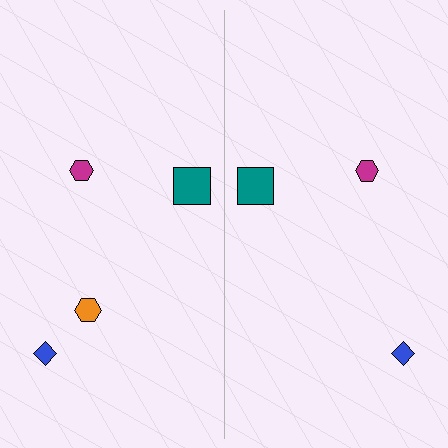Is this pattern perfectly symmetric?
No, the pattern is not perfectly symmetric. A orange hexagon is missing from the right side.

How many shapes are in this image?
There are 7 shapes in this image.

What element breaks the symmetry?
A orange hexagon is missing from the right side.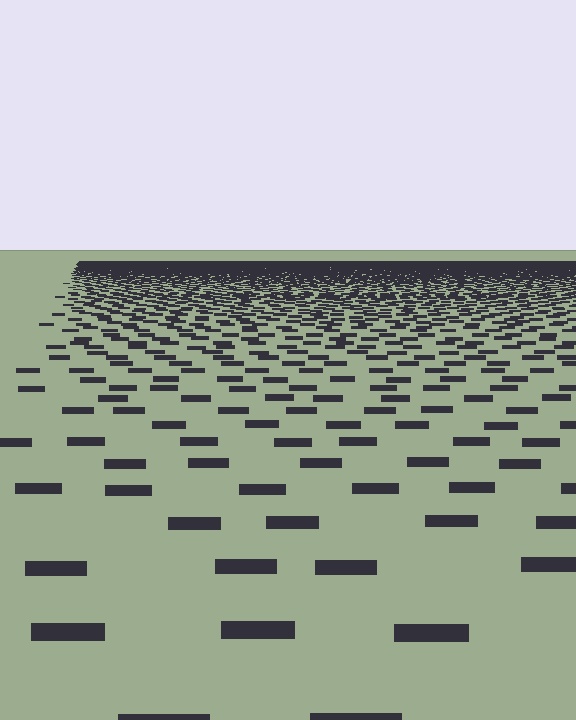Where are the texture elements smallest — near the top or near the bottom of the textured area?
Near the top.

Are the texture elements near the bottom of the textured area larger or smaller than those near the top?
Larger. Near the bottom, elements are closer to the viewer and appear at a bigger on-screen size.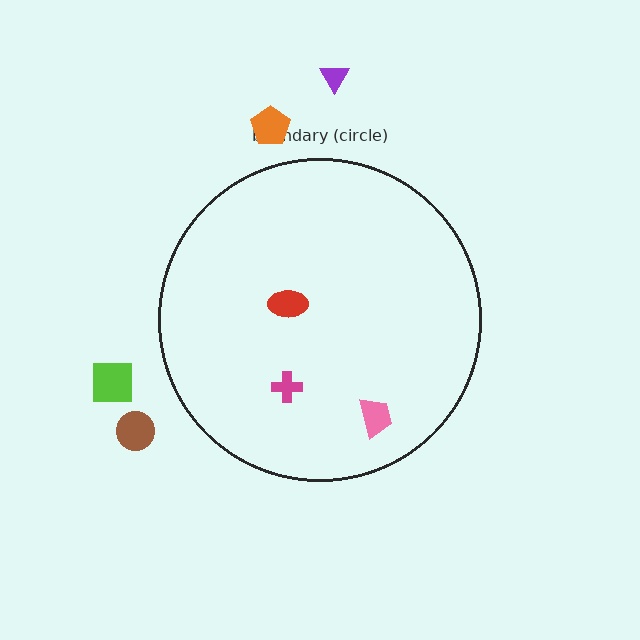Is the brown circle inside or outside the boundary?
Outside.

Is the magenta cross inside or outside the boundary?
Inside.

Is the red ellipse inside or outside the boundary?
Inside.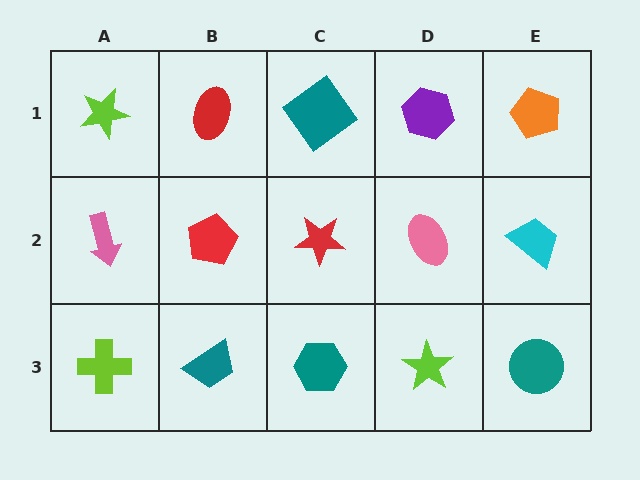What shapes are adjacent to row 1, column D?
A pink ellipse (row 2, column D), a teal diamond (row 1, column C), an orange pentagon (row 1, column E).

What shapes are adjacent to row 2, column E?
An orange pentagon (row 1, column E), a teal circle (row 3, column E), a pink ellipse (row 2, column D).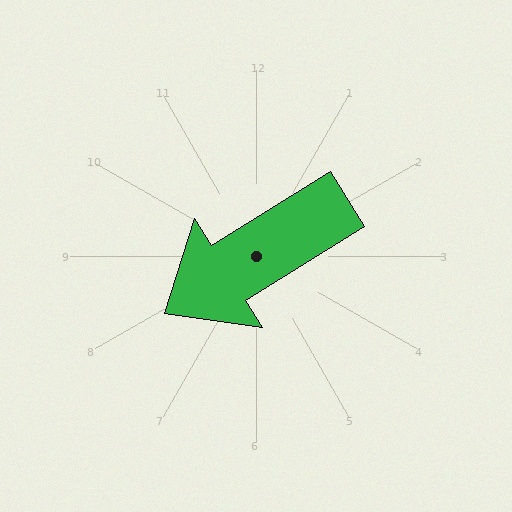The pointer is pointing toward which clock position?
Roughly 8 o'clock.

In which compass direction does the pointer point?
Southwest.